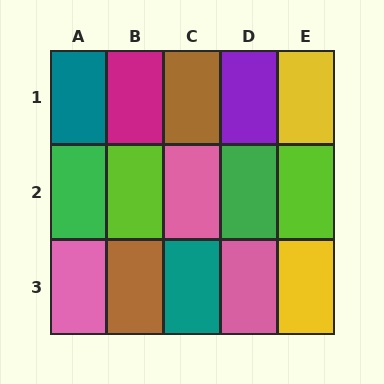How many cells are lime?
2 cells are lime.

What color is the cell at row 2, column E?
Lime.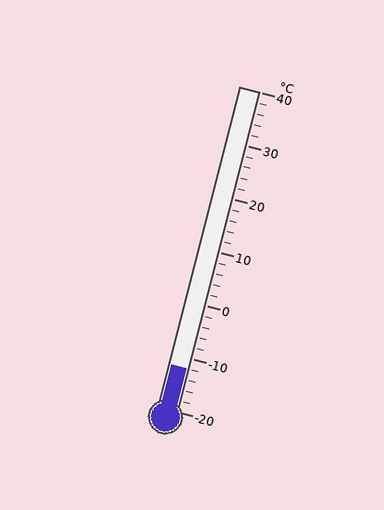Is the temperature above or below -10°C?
The temperature is below -10°C.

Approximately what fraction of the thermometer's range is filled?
The thermometer is filled to approximately 15% of its range.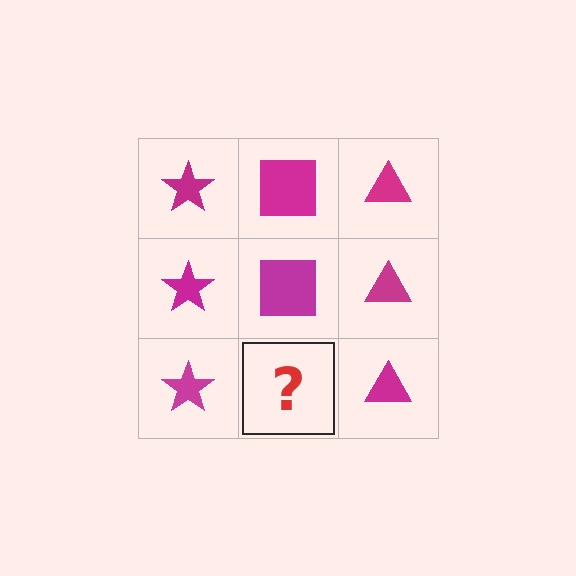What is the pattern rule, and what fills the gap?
The rule is that each column has a consistent shape. The gap should be filled with a magenta square.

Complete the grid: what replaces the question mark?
The question mark should be replaced with a magenta square.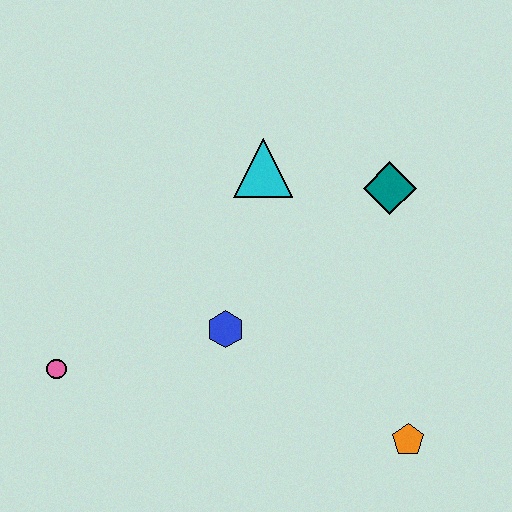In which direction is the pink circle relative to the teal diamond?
The pink circle is to the left of the teal diamond.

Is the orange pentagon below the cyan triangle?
Yes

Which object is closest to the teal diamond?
The cyan triangle is closest to the teal diamond.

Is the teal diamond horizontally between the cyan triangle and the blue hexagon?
No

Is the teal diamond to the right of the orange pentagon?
No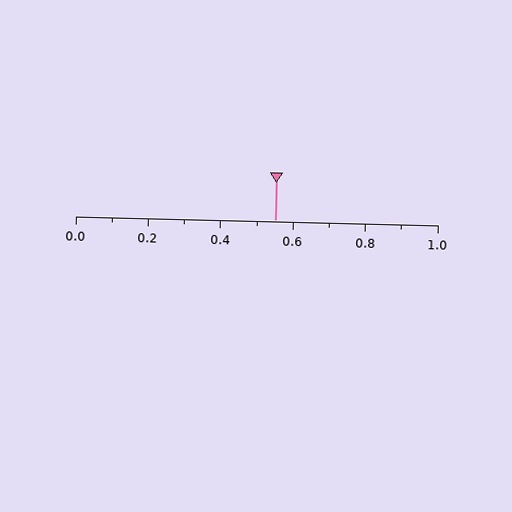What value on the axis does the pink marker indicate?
The marker indicates approximately 0.55.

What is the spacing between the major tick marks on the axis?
The major ticks are spaced 0.2 apart.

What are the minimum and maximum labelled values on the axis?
The axis runs from 0.0 to 1.0.